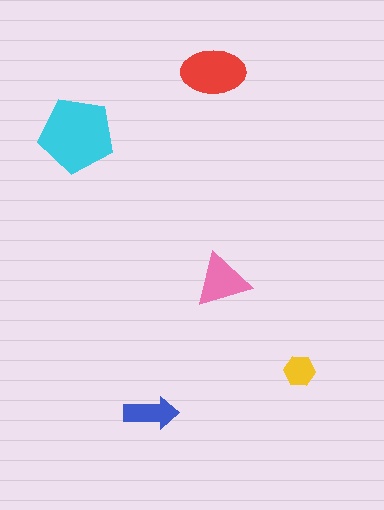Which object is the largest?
The cyan pentagon.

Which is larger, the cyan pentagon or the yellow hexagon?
The cyan pentagon.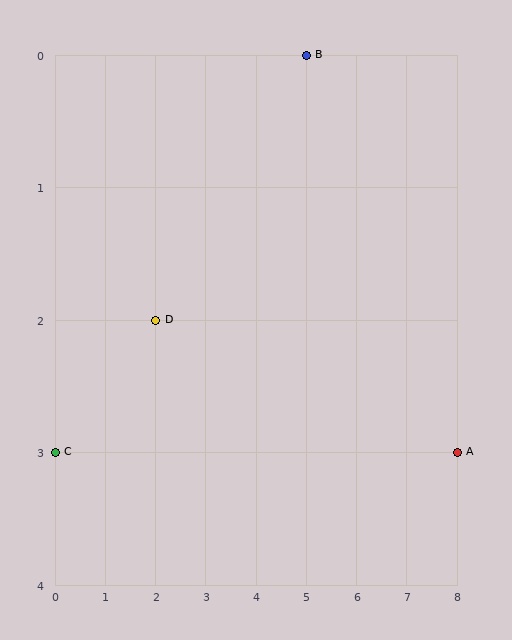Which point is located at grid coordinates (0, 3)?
Point C is at (0, 3).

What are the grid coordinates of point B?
Point B is at grid coordinates (5, 0).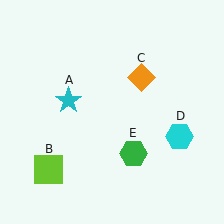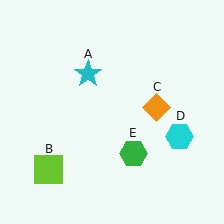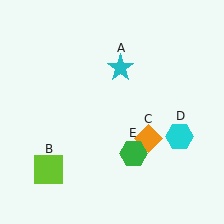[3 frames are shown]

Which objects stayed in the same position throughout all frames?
Lime square (object B) and cyan hexagon (object D) and green hexagon (object E) remained stationary.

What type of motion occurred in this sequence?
The cyan star (object A), orange diamond (object C) rotated clockwise around the center of the scene.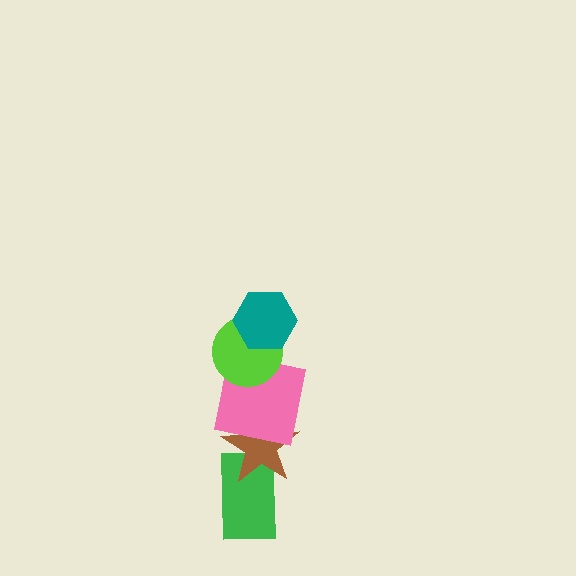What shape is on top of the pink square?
The lime circle is on top of the pink square.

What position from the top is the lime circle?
The lime circle is 2nd from the top.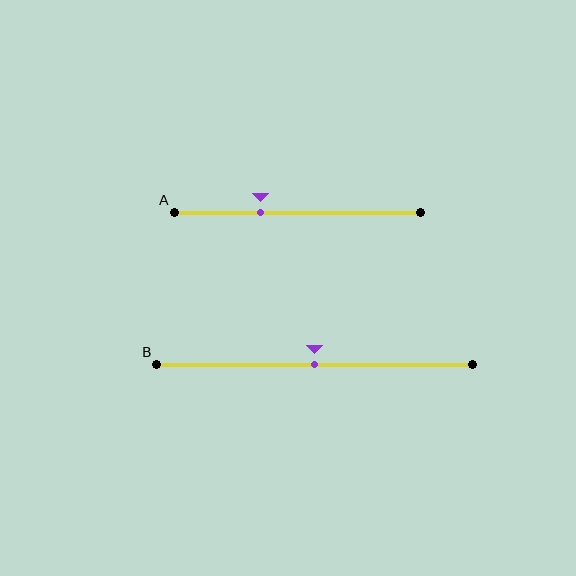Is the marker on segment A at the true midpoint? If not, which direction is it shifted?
No, the marker on segment A is shifted to the left by about 15% of the segment length.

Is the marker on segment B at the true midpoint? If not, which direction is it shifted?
Yes, the marker on segment B is at the true midpoint.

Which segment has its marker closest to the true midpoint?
Segment B has its marker closest to the true midpoint.